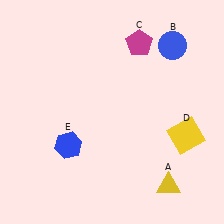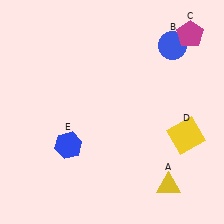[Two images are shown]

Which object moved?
The magenta pentagon (C) moved right.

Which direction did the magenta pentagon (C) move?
The magenta pentagon (C) moved right.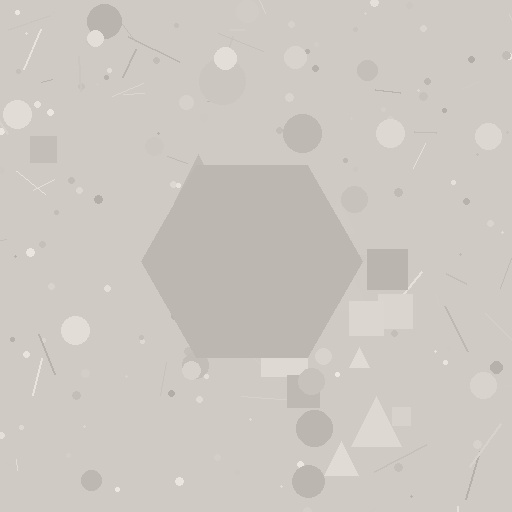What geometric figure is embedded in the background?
A hexagon is embedded in the background.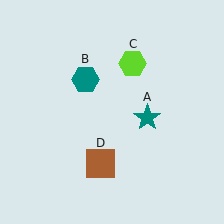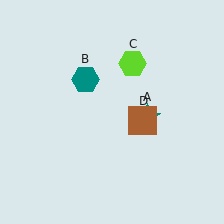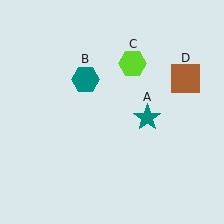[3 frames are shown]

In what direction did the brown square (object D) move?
The brown square (object D) moved up and to the right.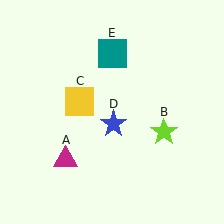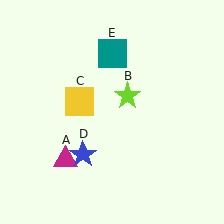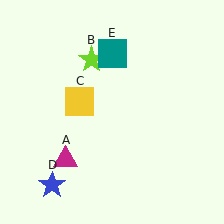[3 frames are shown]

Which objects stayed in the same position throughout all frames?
Magenta triangle (object A) and yellow square (object C) and teal square (object E) remained stationary.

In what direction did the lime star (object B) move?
The lime star (object B) moved up and to the left.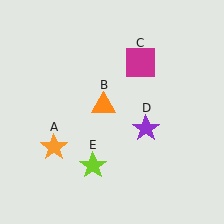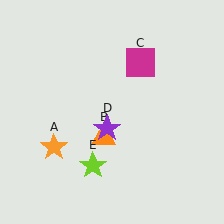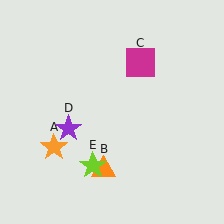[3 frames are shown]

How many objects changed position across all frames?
2 objects changed position: orange triangle (object B), purple star (object D).